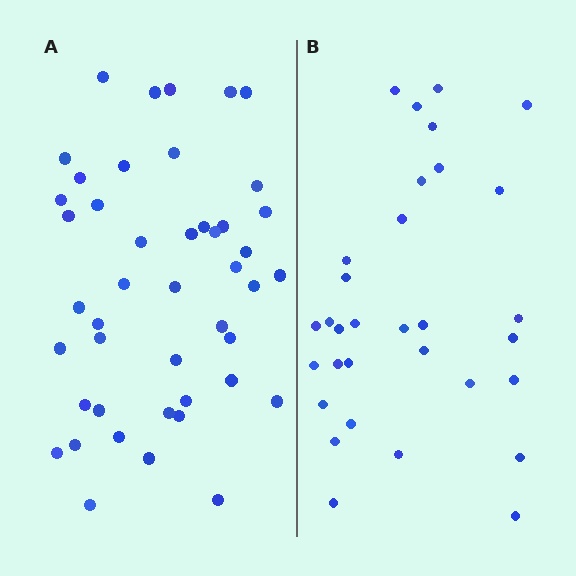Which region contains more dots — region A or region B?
Region A (the left region) has more dots.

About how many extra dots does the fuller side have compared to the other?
Region A has approximately 15 more dots than region B.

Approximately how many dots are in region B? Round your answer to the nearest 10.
About 30 dots. (The exact count is 32, which rounds to 30.)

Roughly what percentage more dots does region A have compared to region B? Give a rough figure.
About 40% more.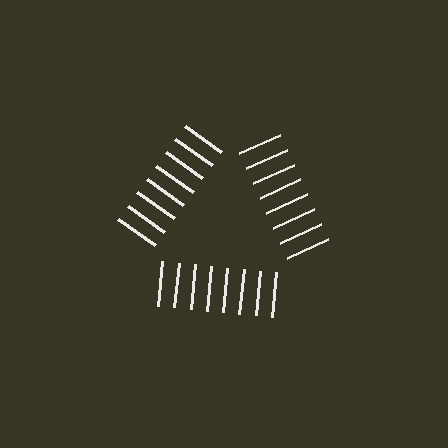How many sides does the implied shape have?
3 sides — the line-ends trace a triangle.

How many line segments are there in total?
24 — 8 along each of the 3 edges.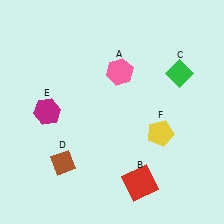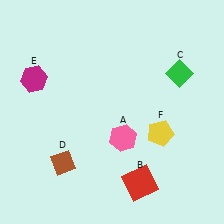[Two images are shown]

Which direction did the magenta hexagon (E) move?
The magenta hexagon (E) moved up.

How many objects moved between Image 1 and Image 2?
2 objects moved between the two images.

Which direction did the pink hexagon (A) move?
The pink hexagon (A) moved down.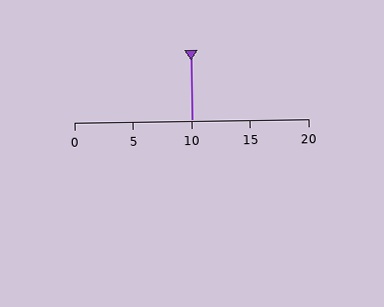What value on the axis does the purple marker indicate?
The marker indicates approximately 10.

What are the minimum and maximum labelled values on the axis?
The axis runs from 0 to 20.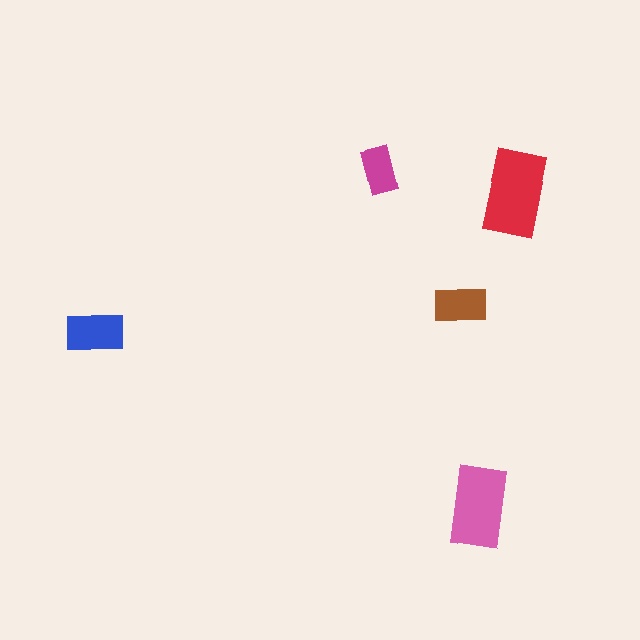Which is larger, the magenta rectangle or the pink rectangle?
The pink one.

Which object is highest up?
The magenta rectangle is topmost.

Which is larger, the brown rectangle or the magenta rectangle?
The brown one.